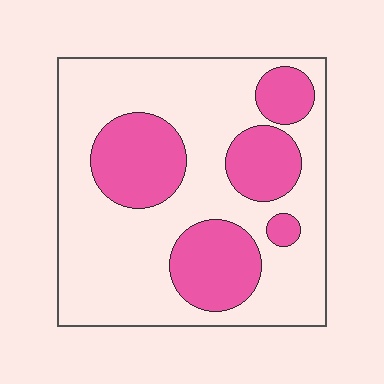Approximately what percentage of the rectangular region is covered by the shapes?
Approximately 30%.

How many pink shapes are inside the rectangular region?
5.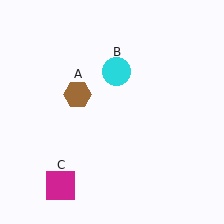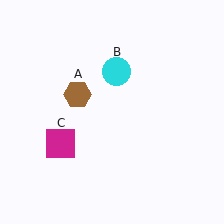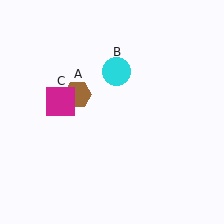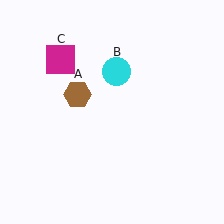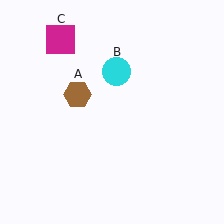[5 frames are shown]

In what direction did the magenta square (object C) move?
The magenta square (object C) moved up.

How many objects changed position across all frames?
1 object changed position: magenta square (object C).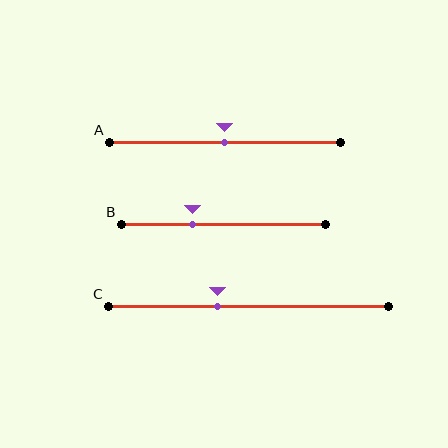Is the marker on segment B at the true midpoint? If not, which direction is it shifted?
No, the marker on segment B is shifted to the left by about 15% of the segment length.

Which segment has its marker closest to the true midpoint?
Segment A has its marker closest to the true midpoint.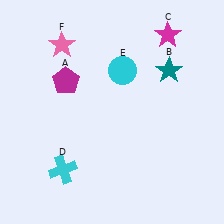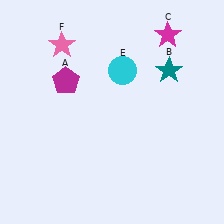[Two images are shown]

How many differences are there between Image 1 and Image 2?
There is 1 difference between the two images.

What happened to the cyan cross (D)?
The cyan cross (D) was removed in Image 2. It was in the bottom-left area of Image 1.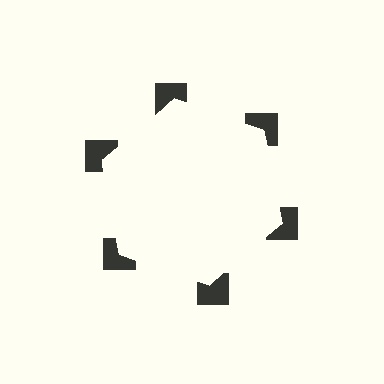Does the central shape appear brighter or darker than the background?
It typically appears slightly brighter than the background, even though no actual brightness change is drawn.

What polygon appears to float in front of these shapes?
An illusory hexagon — its edges are inferred from the aligned wedge cuts in the notched squares, not physically drawn.